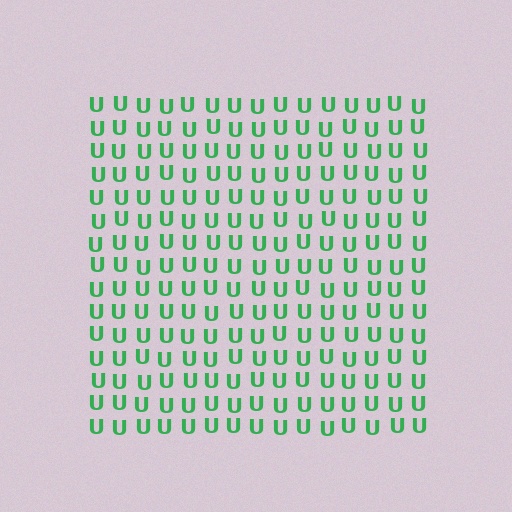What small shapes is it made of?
It is made of small letter U's.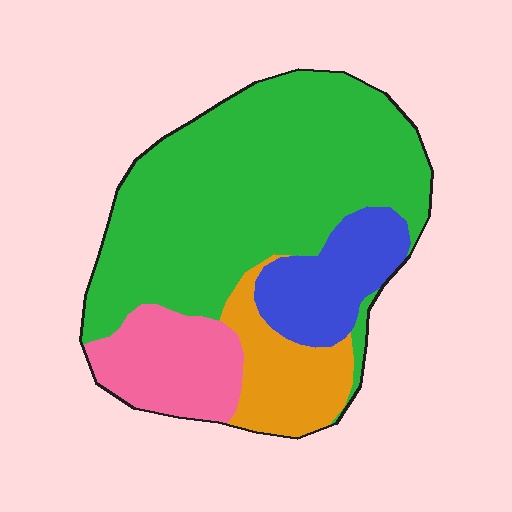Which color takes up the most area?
Green, at roughly 60%.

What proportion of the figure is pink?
Pink covers around 15% of the figure.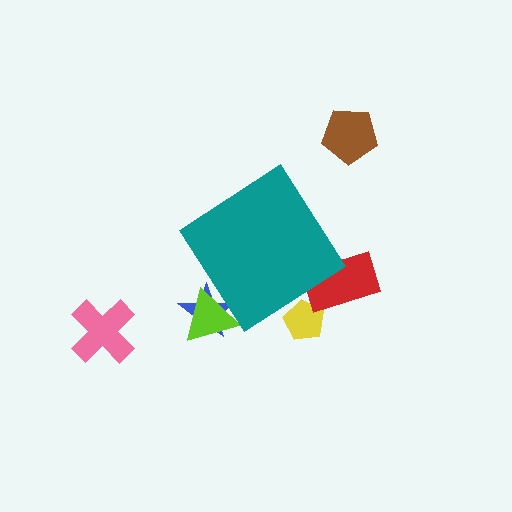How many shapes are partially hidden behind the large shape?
4 shapes are partially hidden.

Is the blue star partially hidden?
Yes, the blue star is partially hidden behind the teal diamond.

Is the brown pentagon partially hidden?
No, the brown pentagon is fully visible.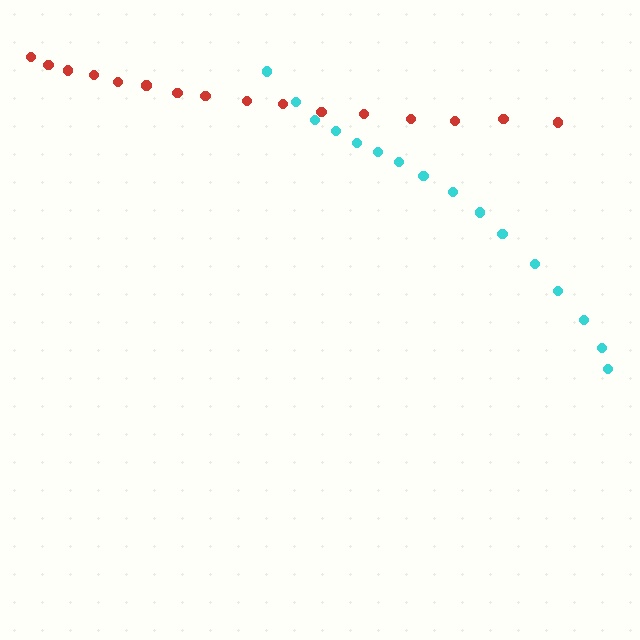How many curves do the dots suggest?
There are 2 distinct paths.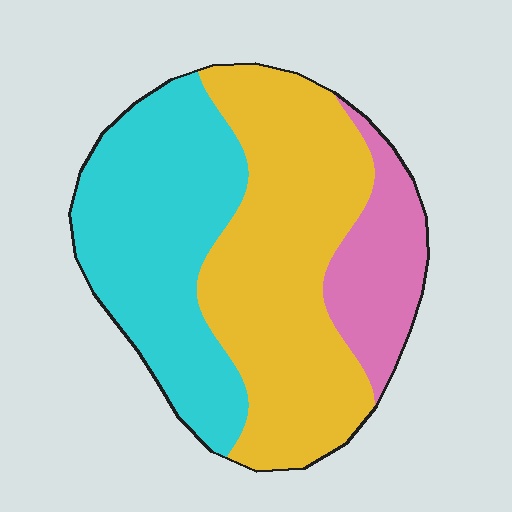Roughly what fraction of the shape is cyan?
Cyan takes up between a quarter and a half of the shape.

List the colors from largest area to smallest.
From largest to smallest: yellow, cyan, pink.